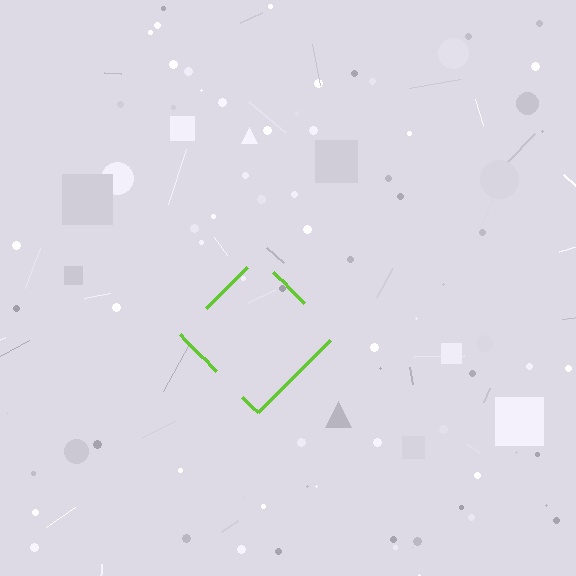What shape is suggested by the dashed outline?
The dashed outline suggests a diamond.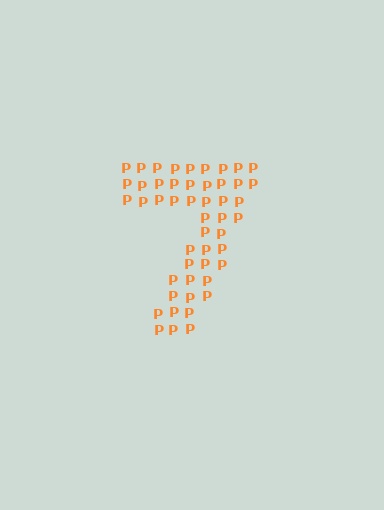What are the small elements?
The small elements are letter P's.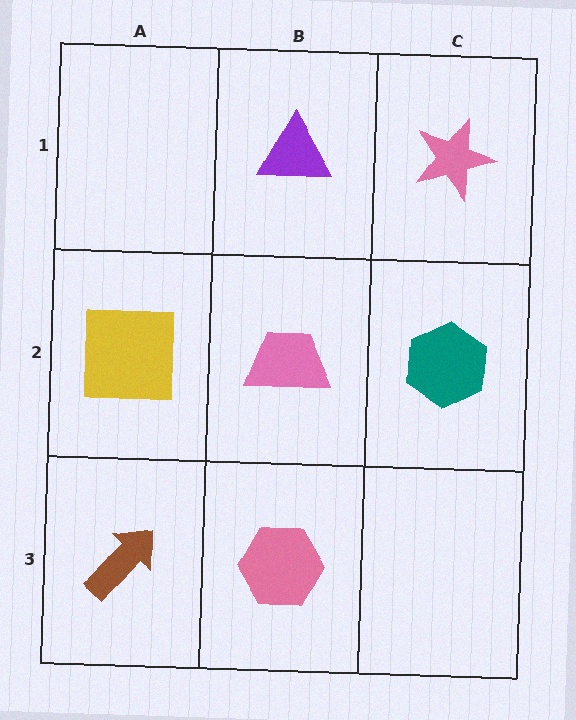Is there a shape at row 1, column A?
No, that cell is empty.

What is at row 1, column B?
A purple triangle.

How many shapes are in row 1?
2 shapes.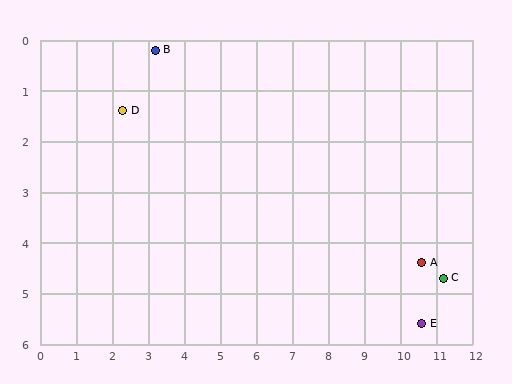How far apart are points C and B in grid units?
Points C and B are about 9.2 grid units apart.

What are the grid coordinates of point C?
Point C is at approximately (11.2, 4.7).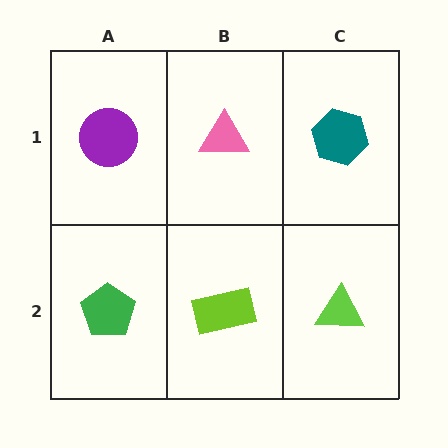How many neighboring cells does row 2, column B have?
3.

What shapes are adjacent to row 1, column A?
A green pentagon (row 2, column A), a pink triangle (row 1, column B).